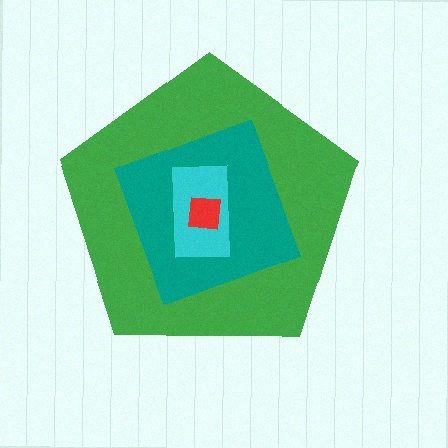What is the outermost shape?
The green pentagon.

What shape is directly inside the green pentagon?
The teal square.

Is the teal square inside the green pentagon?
Yes.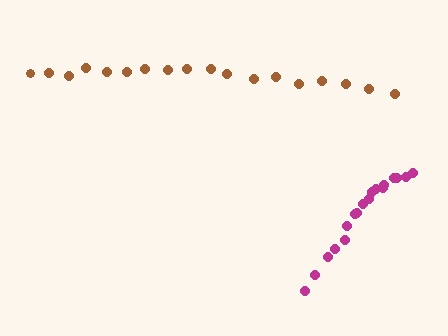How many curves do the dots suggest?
There are 2 distinct paths.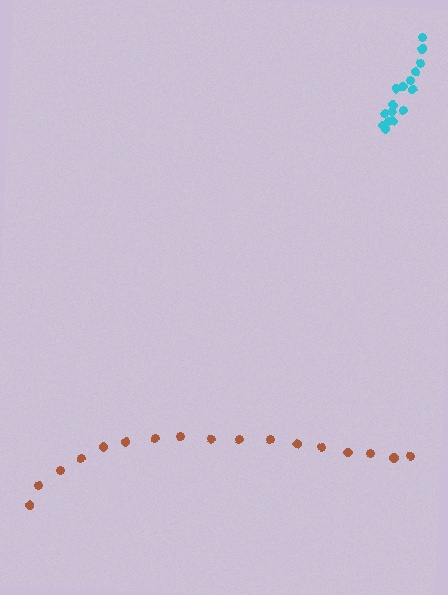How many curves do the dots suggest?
There are 2 distinct paths.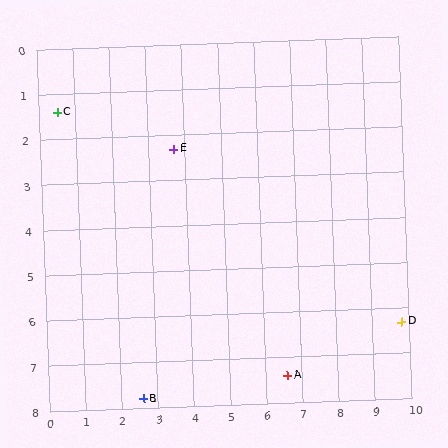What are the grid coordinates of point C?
Point C is at approximately (0.5, 1.4).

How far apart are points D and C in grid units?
Points D and C are about 10.5 grid units apart.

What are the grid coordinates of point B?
Point B is at approximately (2.6, 7.8).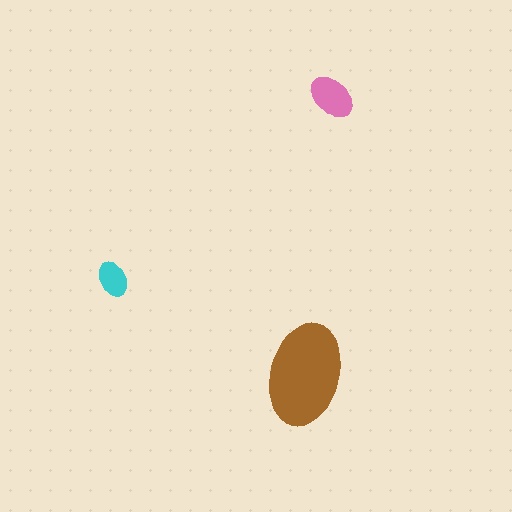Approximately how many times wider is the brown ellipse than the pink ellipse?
About 2 times wider.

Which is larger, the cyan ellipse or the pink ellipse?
The pink one.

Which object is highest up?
The pink ellipse is topmost.